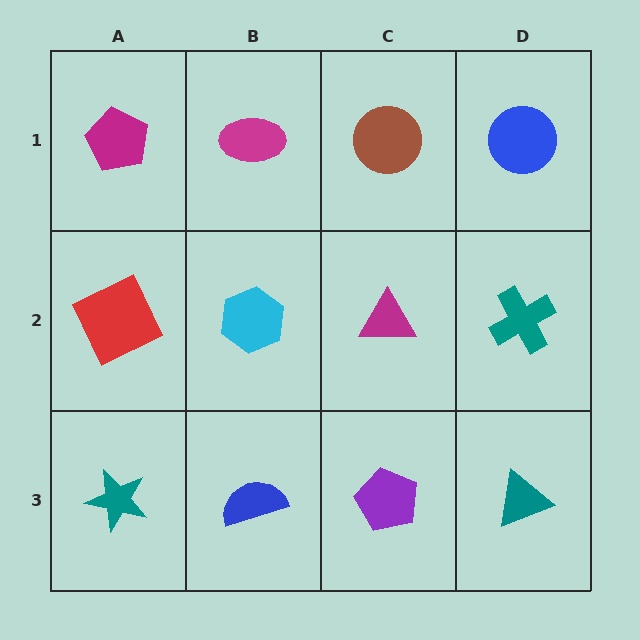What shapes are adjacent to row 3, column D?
A teal cross (row 2, column D), a purple pentagon (row 3, column C).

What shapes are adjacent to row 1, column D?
A teal cross (row 2, column D), a brown circle (row 1, column C).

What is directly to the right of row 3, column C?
A teal triangle.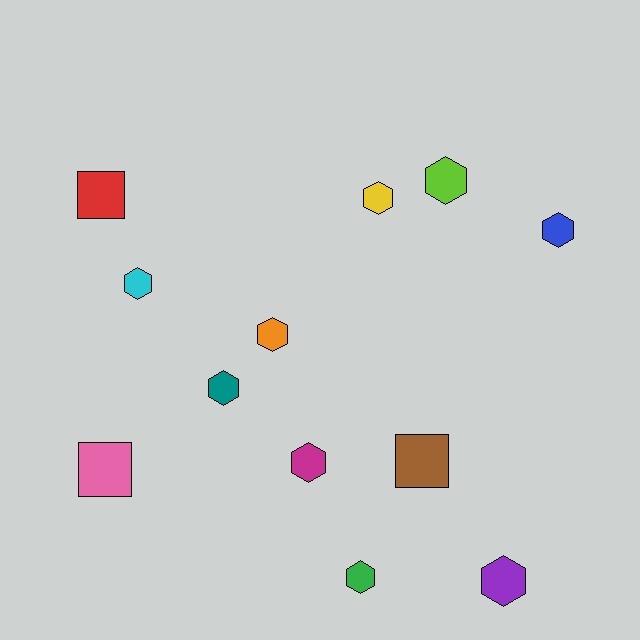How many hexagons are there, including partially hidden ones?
There are 9 hexagons.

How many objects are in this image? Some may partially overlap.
There are 12 objects.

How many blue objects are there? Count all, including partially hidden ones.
There is 1 blue object.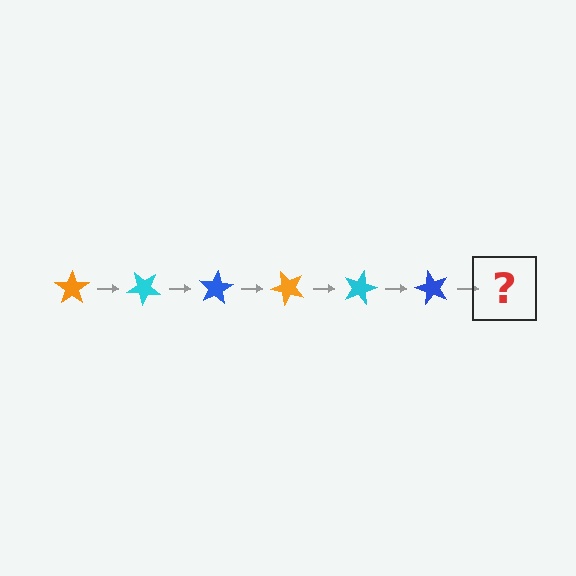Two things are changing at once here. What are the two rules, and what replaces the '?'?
The two rules are that it rotates 40 degrees each step and the color cycles through orange, cyan, and blue. The '?' should be an orange star, rotated 240 degrees from the start.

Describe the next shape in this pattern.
It should be an orange star, rotated 240 degrees from the start.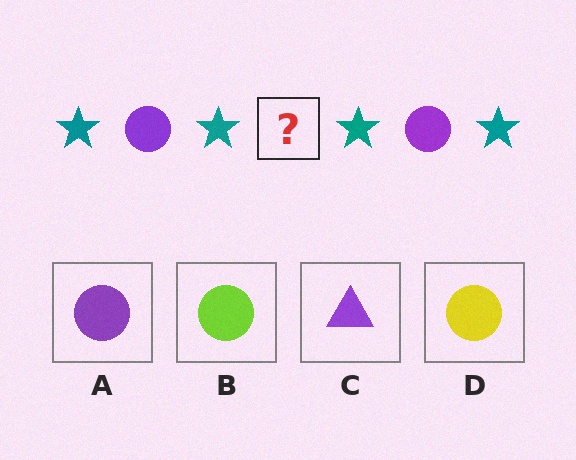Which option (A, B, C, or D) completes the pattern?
A.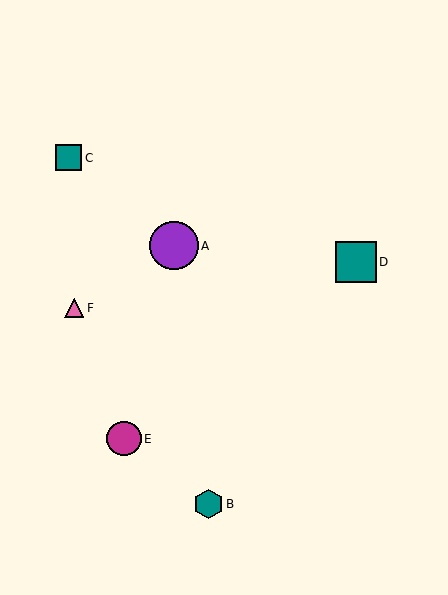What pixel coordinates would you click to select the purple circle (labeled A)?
Click at (174, 246) to select the purple circle A.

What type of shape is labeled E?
Shape E is a magenta circle.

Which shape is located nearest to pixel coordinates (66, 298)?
The pink triangle (labeled F) at (74, 308) is nearest to that location.